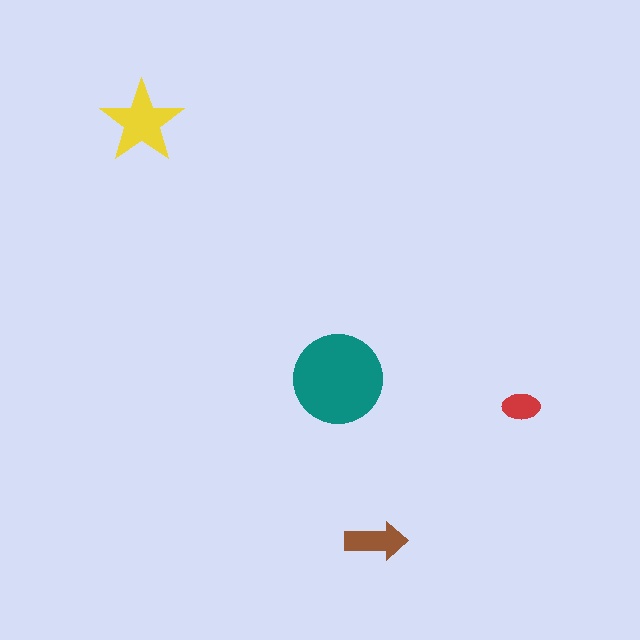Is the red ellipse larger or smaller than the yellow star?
Smaller.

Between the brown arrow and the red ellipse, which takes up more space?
The brown arrow.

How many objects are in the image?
There are 4 objects in the image.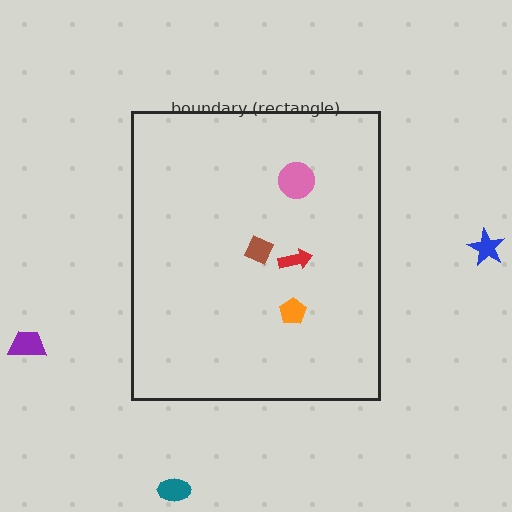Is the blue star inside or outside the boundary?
Outside.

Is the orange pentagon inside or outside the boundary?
Inside.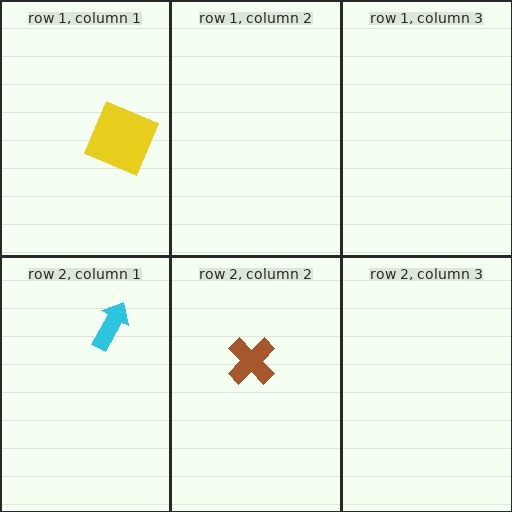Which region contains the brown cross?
The row 2, column 2 region.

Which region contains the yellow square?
The row 1, column 1 region.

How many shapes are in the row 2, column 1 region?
1.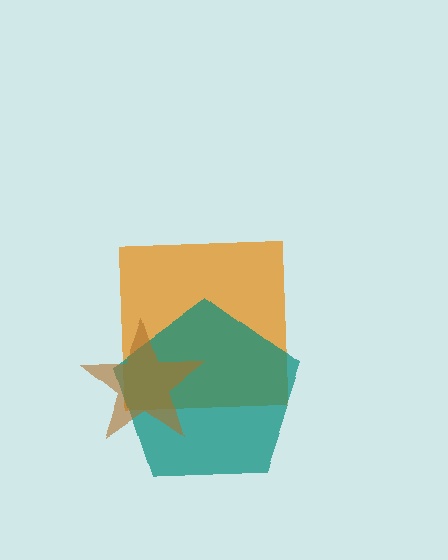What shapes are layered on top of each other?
The layered shapes are: an orange square, a teal pentagon, a brown star.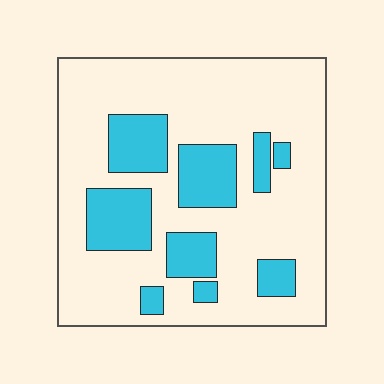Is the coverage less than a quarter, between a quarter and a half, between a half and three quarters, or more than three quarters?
Less than a quarter.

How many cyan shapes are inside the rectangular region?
9.